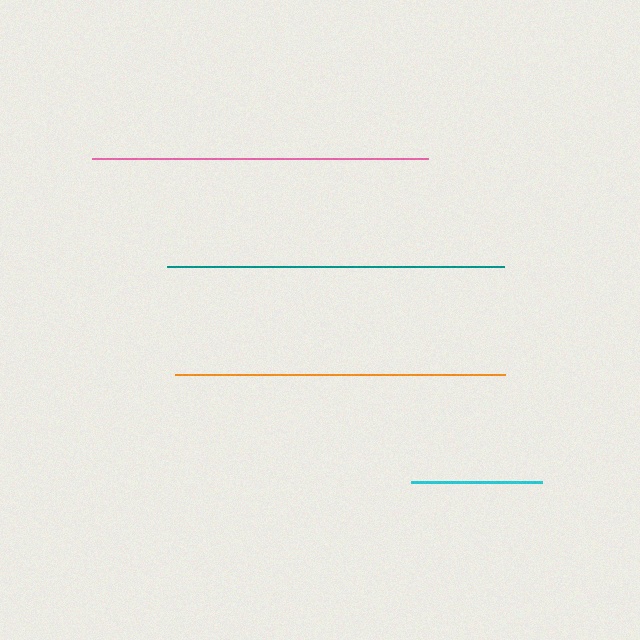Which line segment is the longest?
The teal line is the longest at approximately 337 pixels.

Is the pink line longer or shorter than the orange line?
The pink line is longer than the orange line.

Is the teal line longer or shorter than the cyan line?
The teal line is longer than the cyan line.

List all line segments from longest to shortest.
From longest to shortest: teal, pink, orange, cyan.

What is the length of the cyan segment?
The cyan segment is approximately 131 pixels long.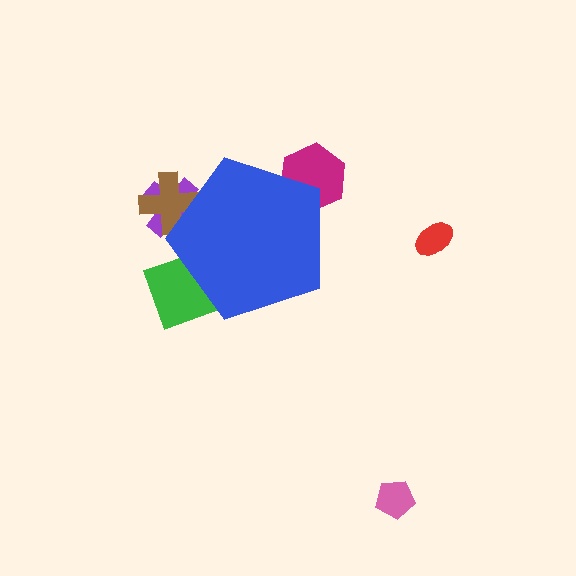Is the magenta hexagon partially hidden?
Yes, the magenta hexagon is partially hidden behind the blue pentagon.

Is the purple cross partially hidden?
Yes, the purple cross is partially hidden behind the blue pentagon.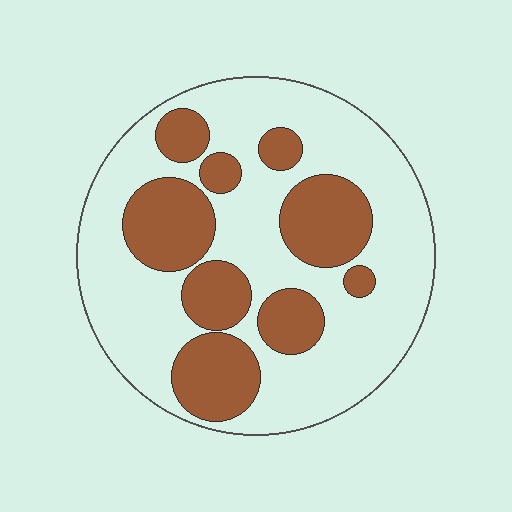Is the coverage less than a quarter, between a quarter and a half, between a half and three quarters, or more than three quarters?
Between a quarter and a half.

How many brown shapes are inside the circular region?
9.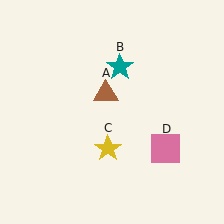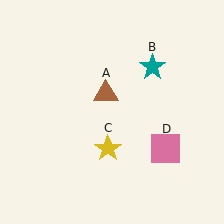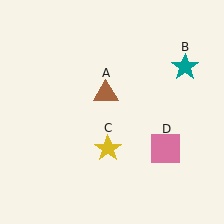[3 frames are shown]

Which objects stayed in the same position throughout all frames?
Brown triangle (object A) and yellow star (object C) and pink square (object D) remained stationary.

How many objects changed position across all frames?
1 object changed position: teal star (object B).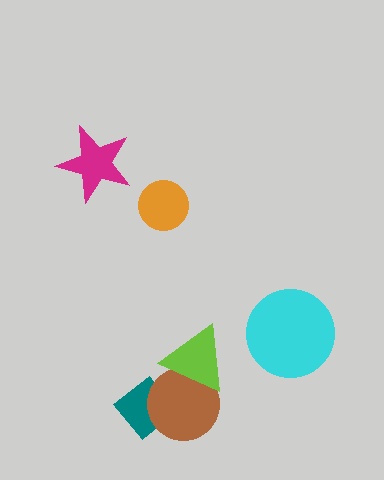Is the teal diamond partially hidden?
Yes, it is partially covered by another shape.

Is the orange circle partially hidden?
No, no other shape covers it.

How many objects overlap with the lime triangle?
1 object overlaps with the lime triangle.